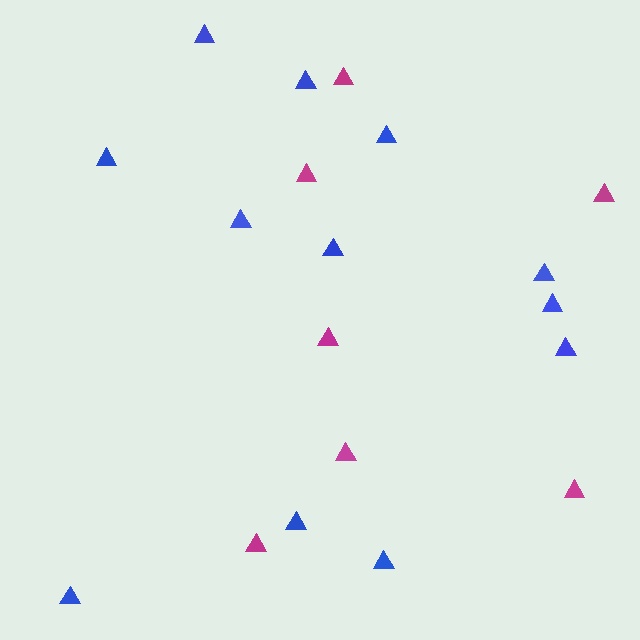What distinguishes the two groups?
There are 2 groups: one group of blue triangles (12) and one group of magenta triangles (7).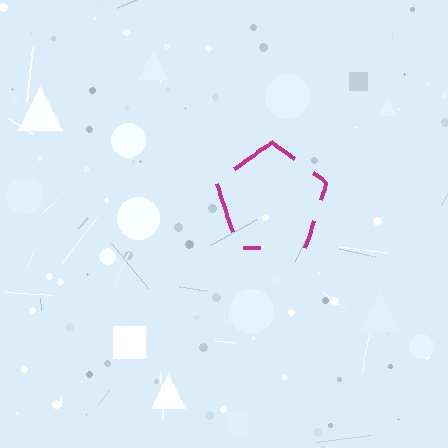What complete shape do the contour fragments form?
The contour fragments form a pentagon.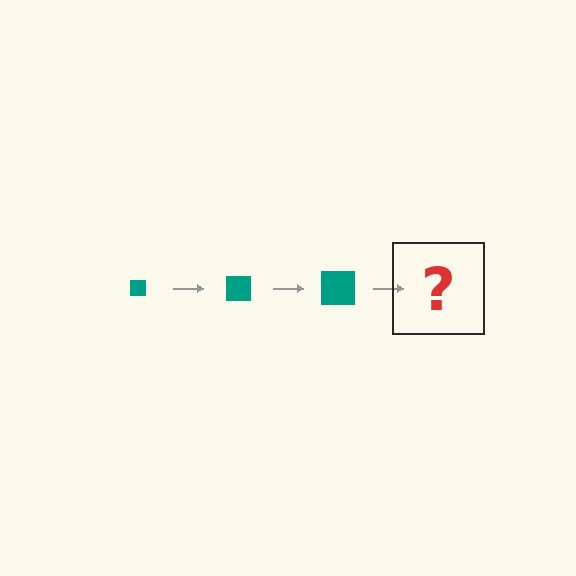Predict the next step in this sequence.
The next step is a teal square, larger than the previous one.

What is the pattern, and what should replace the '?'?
The pattern is that the square gets progressively larger each step. The '?' should be a teal square, larger than the previous one.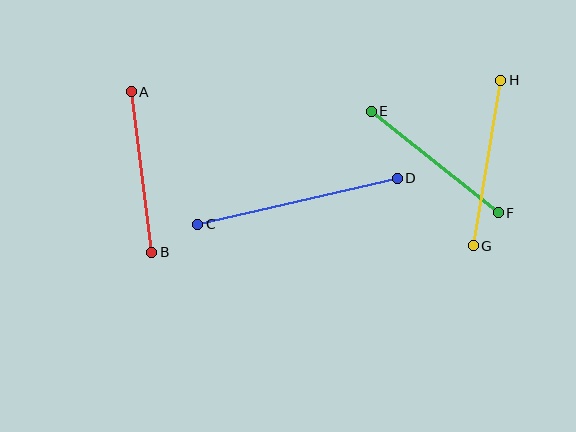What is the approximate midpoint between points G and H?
The midpoint is at approximately (487, 163) pixels.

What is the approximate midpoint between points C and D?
The midpoint is at approximately (298, 201) pixels.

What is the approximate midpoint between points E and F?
The midpoint is at approximately (435, 162) pixels.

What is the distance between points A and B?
The distance is approximately 162 pixels.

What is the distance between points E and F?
The distance is approximately 163 pixels.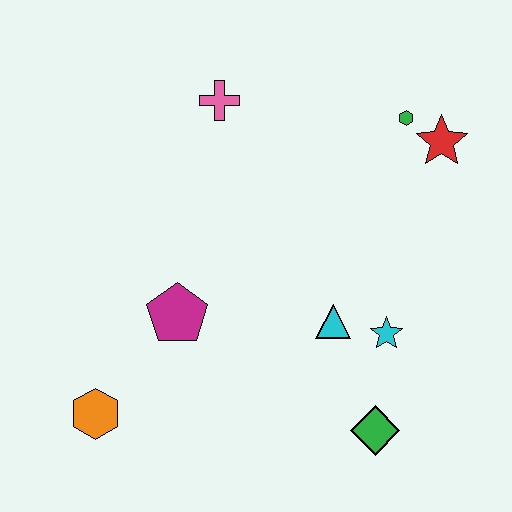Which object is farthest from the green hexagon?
The orange hexagon is farthest from the green hexagon.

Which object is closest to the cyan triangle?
The cyan star is closest to the cyan triangle.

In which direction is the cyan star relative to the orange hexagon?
The cyan star is to the right of the orange hexagon.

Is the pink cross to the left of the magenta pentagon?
No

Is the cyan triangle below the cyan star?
No